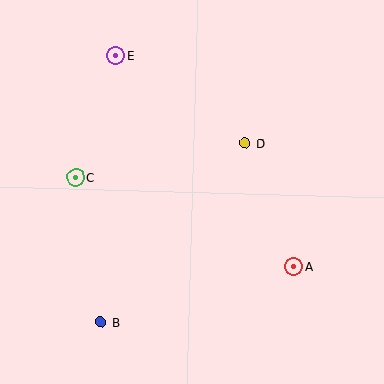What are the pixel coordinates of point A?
Point A is at (293, 267).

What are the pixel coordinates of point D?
Point D is at (245, 143).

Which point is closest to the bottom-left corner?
Point B is closest to the bottom-left corner.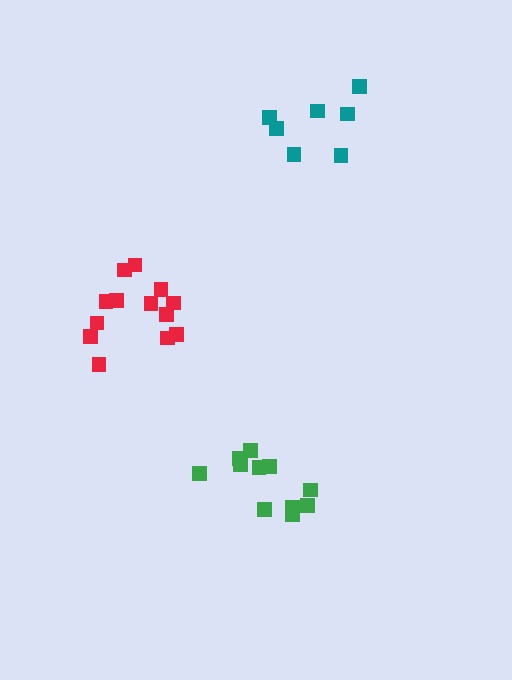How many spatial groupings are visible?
There are 3 spatial groupings.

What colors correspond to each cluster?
The clusters are colored: teal, green, red.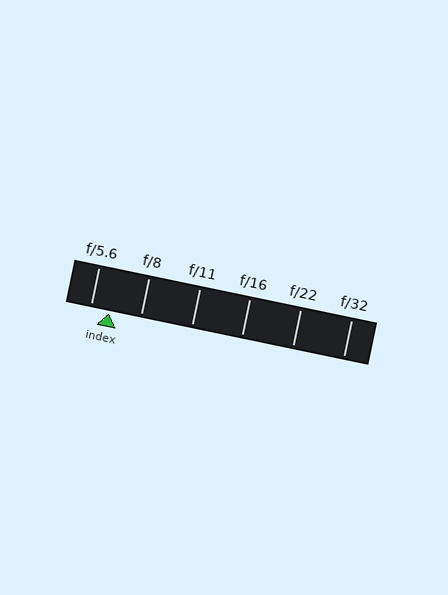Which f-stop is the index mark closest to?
The index mark is closest to f/5.6.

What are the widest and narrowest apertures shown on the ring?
The widest aperture shown is f/5.6 and the narrowest is f/32.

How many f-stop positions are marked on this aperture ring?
There are 6 f-stop positions marked.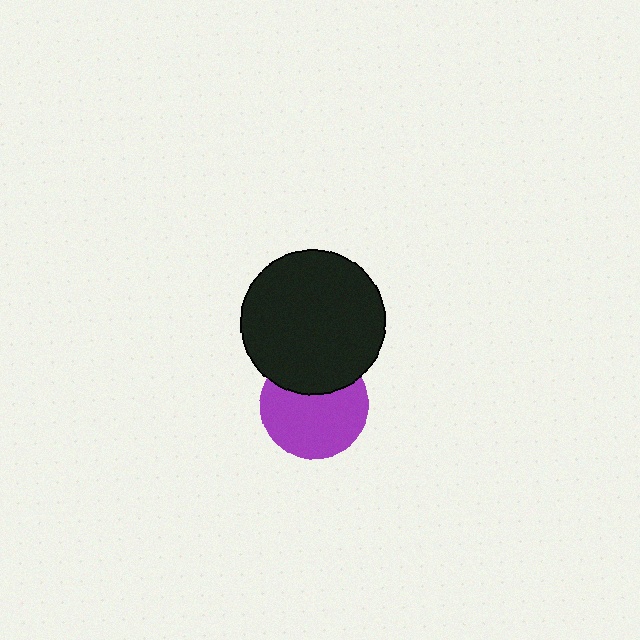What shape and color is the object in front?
The object in front is a black circle.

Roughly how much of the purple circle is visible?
Most of it is visible (roughly 68%).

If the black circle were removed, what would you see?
You would see the complete purple circle.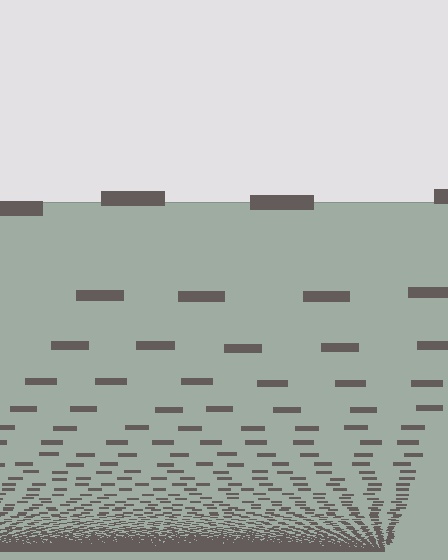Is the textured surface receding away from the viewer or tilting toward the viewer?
The surface appears to tilt toward the viewer. Texture elements get larger and sparser toward the top.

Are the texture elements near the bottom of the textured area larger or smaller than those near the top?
Smaller. The gradient is inverted — elements near the bottom are smaller and denser.